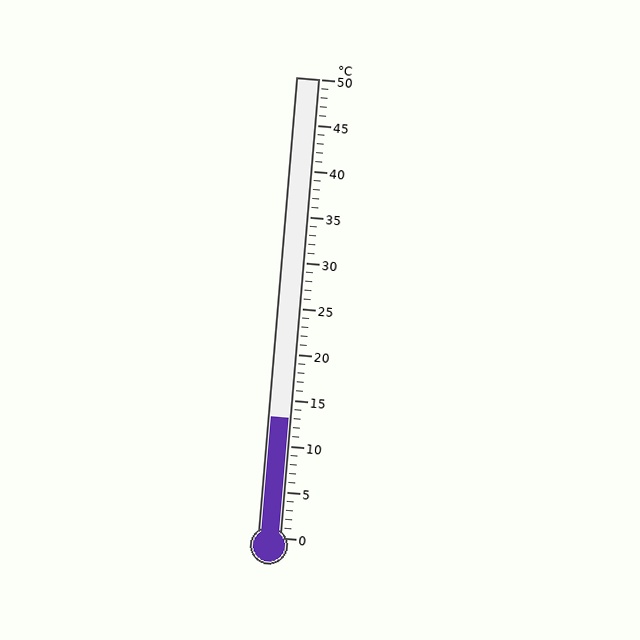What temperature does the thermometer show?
The thermometer shows approximately 13°C.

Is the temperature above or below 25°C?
The temperature is below 25°C.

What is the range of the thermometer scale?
The thermometer scale ranges from 0°C to 50°C.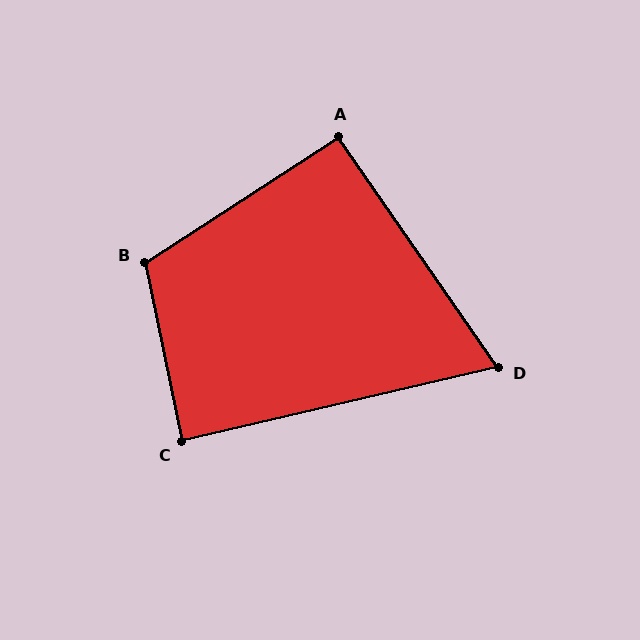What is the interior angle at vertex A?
Approximately 92 degrees (approximately right).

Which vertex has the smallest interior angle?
D, at approximately 69 degrees.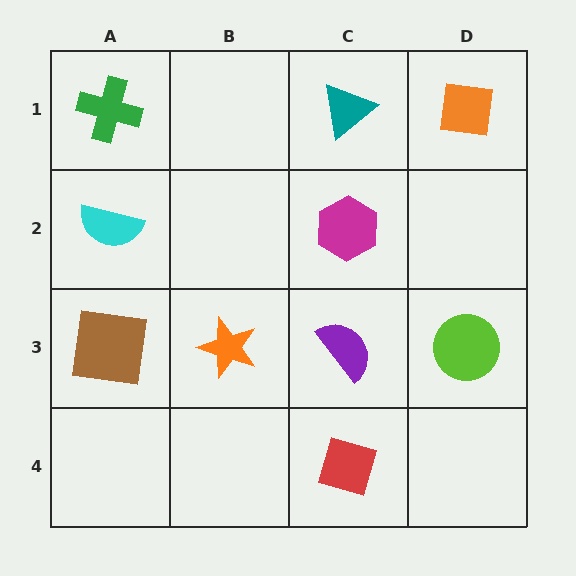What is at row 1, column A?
A green cross.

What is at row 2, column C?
A magenta hexagon.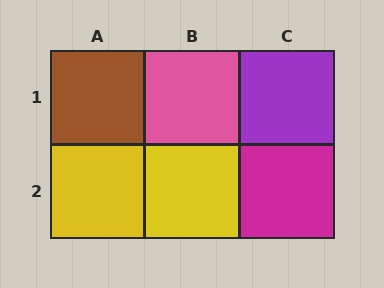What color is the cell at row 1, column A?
Brown.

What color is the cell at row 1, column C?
Purple.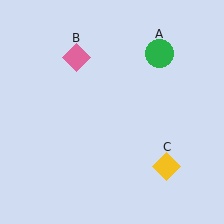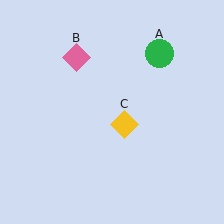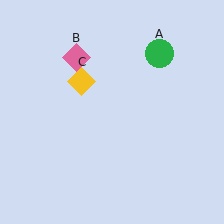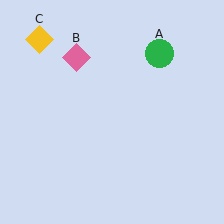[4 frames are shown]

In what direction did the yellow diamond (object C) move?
The yellow diamond (object C) moved up and to the left.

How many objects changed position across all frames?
1 object changed position: yellow diamond (object C).